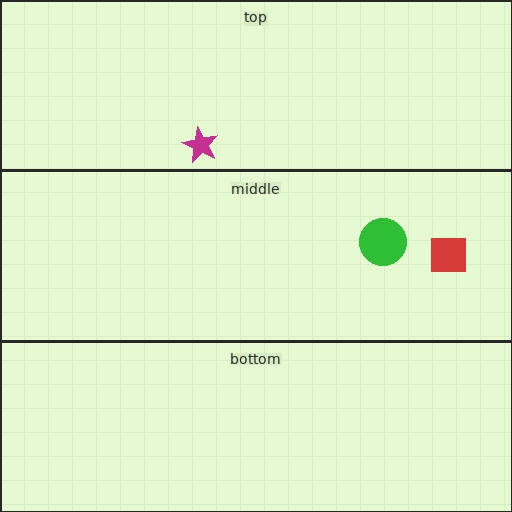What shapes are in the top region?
The magenta star.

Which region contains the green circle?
The middle region.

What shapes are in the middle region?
The green circle, the red square.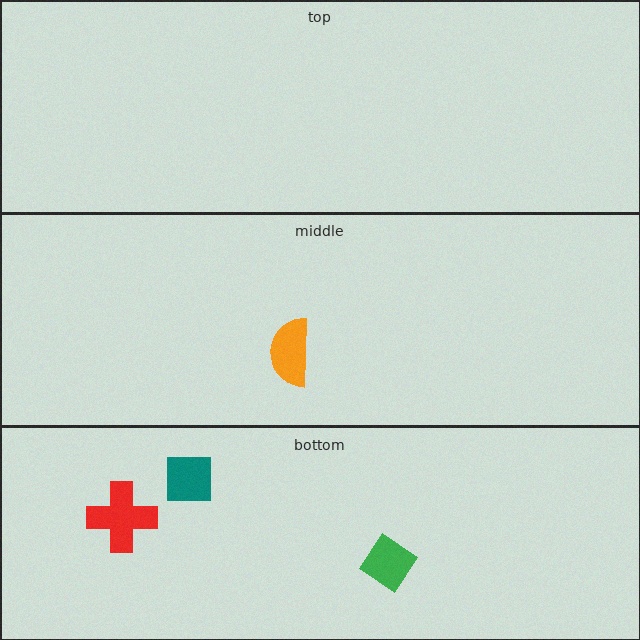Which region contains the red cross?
The bottom region.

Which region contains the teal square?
The bottom region.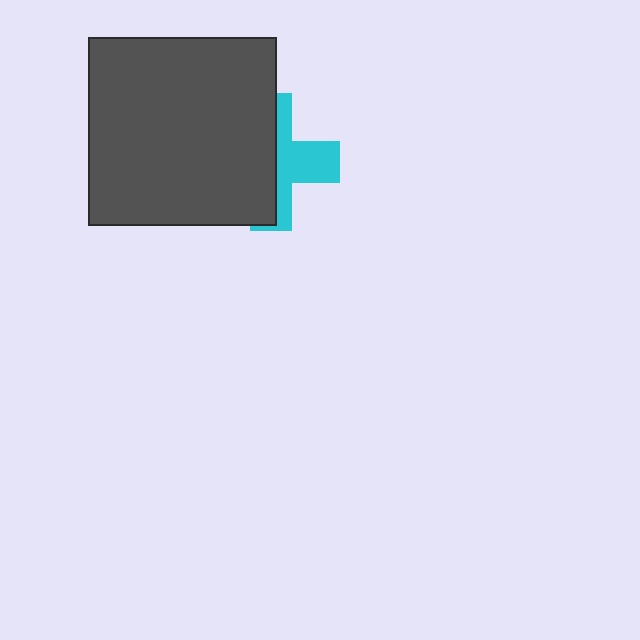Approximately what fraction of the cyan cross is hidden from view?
Roughly 58% of the cyan cross is hidden behind the dark gray square.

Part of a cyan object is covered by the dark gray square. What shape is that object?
It is a cross.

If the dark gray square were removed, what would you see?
You would see the complete cyan cross.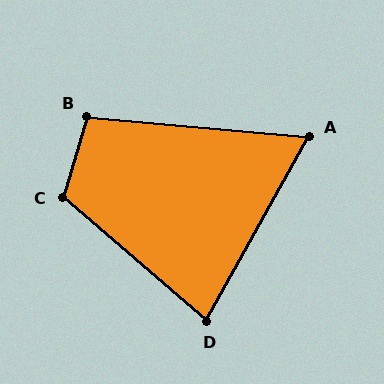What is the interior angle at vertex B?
Approximately 101 degrees (obtuse).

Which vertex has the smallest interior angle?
A, at approximately 66 degrees.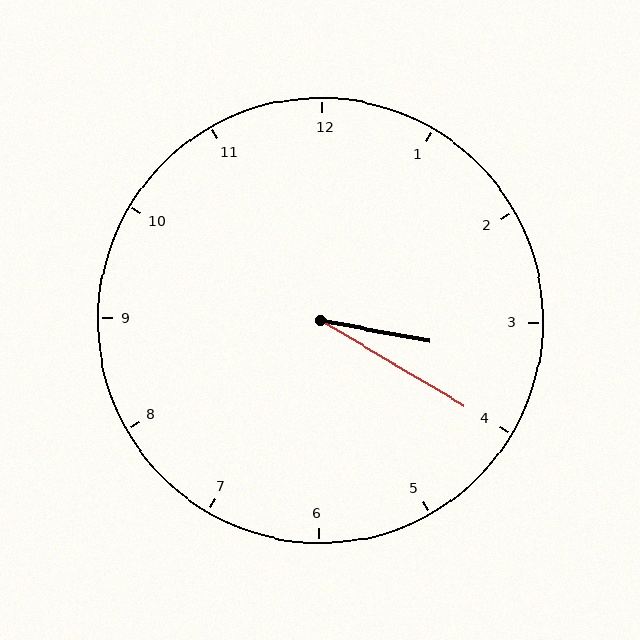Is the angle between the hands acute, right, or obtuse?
It is acute.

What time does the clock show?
3:20.